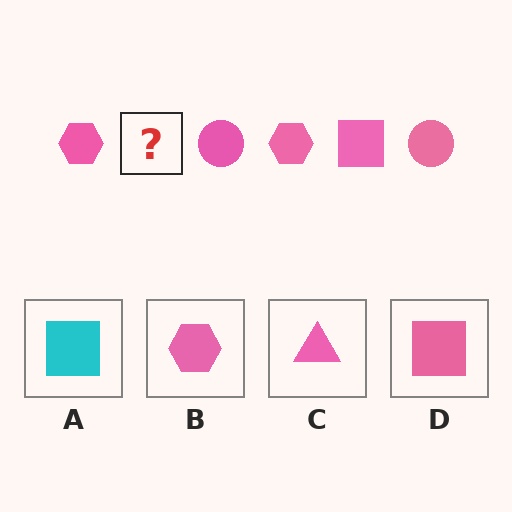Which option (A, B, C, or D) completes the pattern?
D.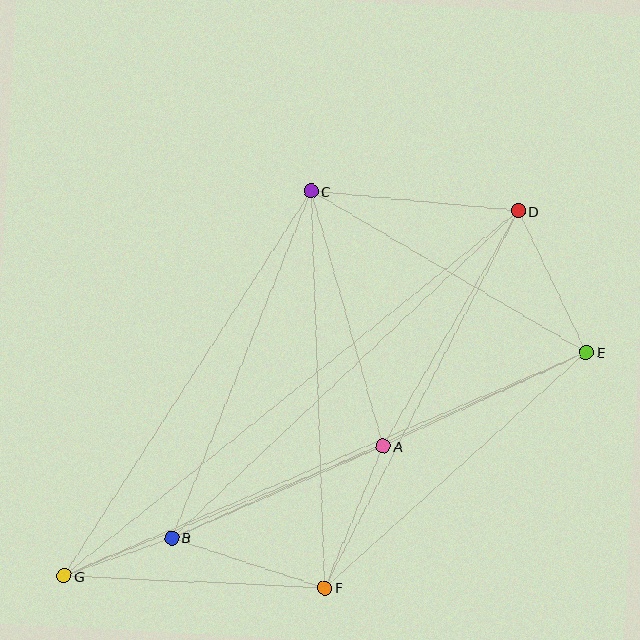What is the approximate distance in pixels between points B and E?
The distance between B and E is approximately 454 pixels.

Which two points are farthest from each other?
Points D and G are farthest from each other.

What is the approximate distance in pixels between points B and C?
The distance between B and C is approximately 373 pixels.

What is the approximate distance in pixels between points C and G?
The distance between C and G is approximately 457 pixels.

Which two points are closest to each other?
Points B and G are closest to each other.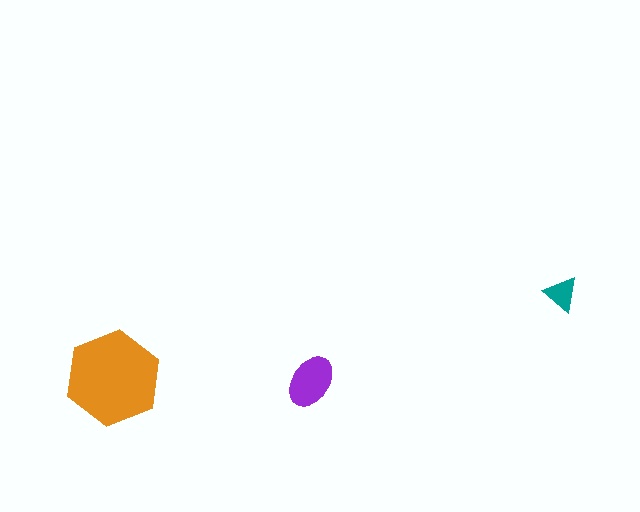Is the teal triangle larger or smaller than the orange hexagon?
Smaller.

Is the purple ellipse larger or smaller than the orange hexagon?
Smaller.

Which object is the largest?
The orange hexagon.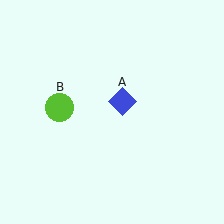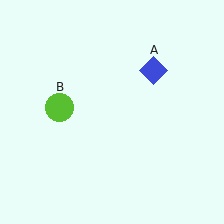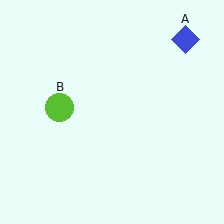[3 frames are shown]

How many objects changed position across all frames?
1 object changed position: blue diamond (object A).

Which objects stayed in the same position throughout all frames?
Lime circle (object B) remained stationary.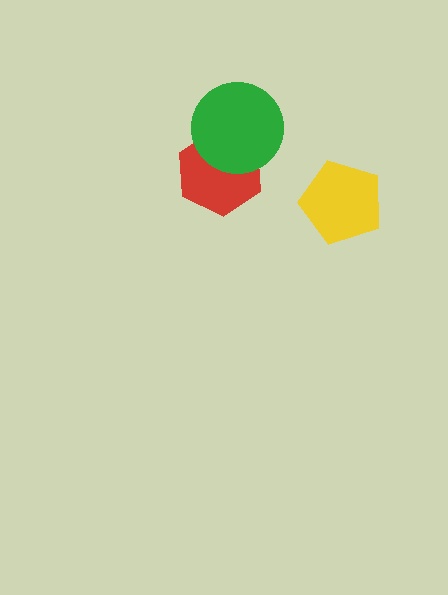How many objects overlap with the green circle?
1 object overlaps with the green circle.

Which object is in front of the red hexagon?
The green circle is in front of the red hexagon.